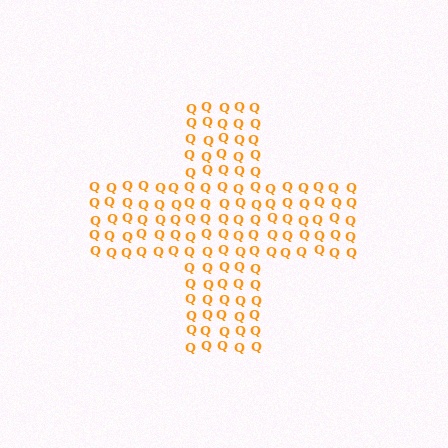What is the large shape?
The large shape is a cross.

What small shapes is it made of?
It is made of small letter Q's.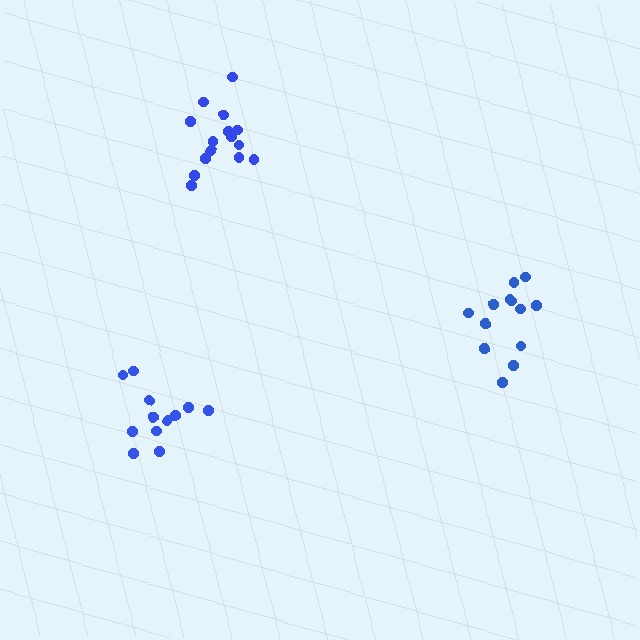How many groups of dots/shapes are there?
There are 3 groups.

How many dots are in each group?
Group 1: 13 dots, Group 2: 12 dots, Group 3: 15 dots (40 total).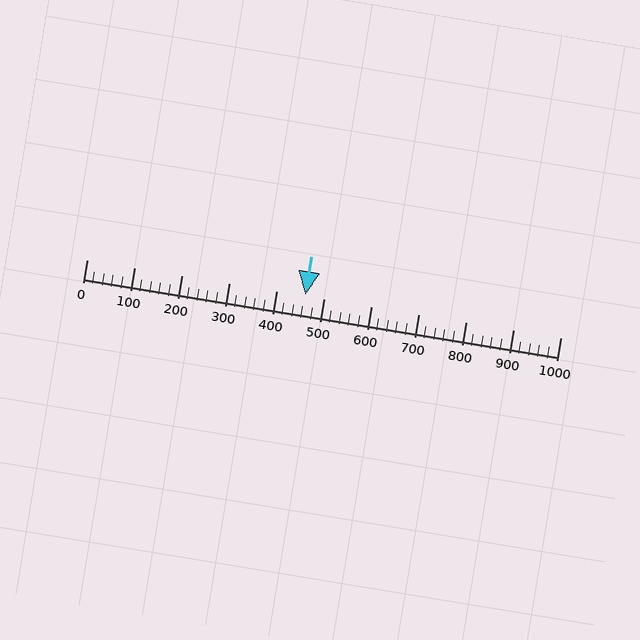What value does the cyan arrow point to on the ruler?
The cyan arrow points to approximately 462.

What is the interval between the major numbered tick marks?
The major tick marks are spaced 100 units apart.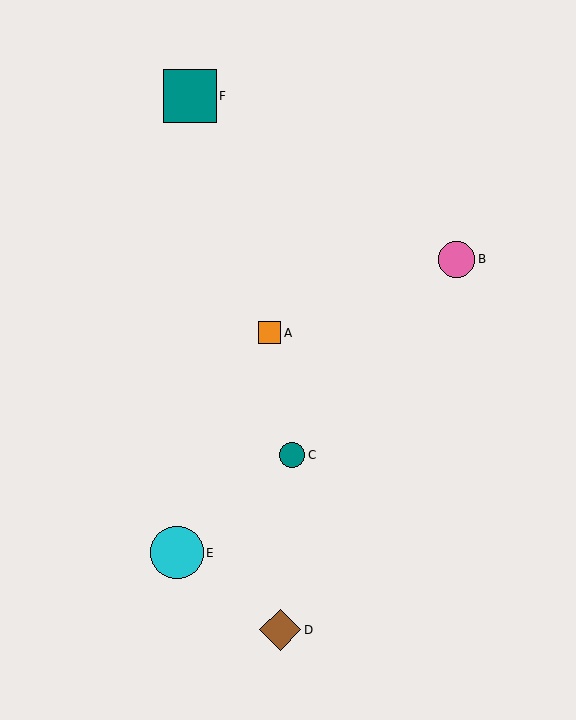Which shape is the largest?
The teal square (labeled F) is the largest.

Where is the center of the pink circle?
The center of the pink circle is at (457, 259).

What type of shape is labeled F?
Shape F is a teal square.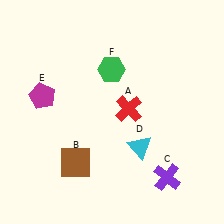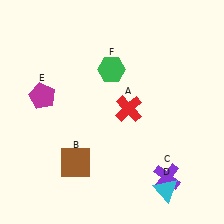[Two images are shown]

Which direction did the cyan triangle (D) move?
The cyan triangle (D) moved down.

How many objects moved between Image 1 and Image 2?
1 object moved between the two images.